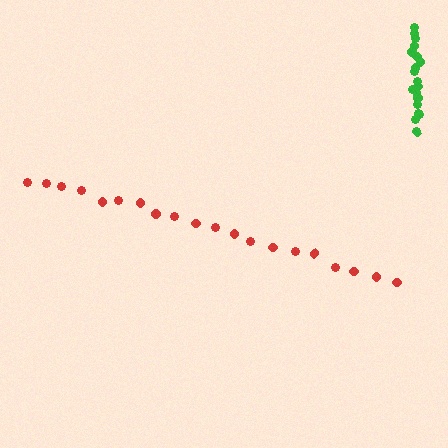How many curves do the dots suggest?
There are 2 distinct paths.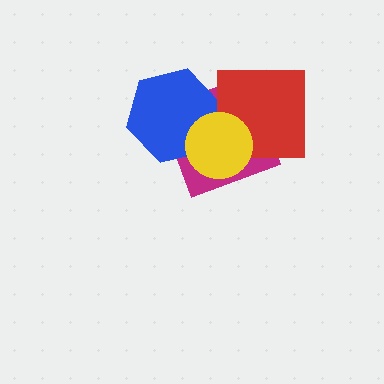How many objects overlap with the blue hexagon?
2 objects overlap with the blue hexagon.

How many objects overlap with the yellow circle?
3 objects overlap with the yellow circle.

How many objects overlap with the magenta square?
3 objects overlap with the magenta square.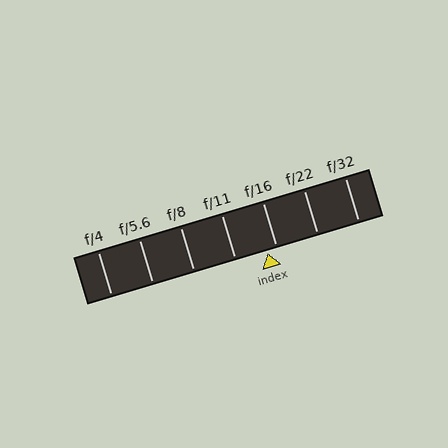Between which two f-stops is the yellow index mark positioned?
The index mark is between f/11 and f/16.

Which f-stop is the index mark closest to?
The index mark is closest to f/16.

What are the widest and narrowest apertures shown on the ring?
The widest aperture shown is f/4 and the narrowest is f/32.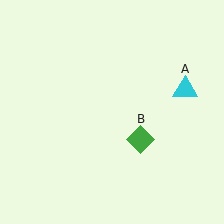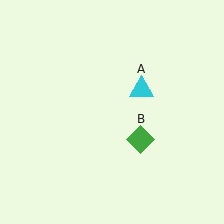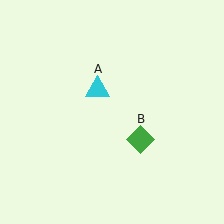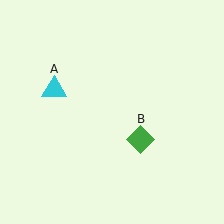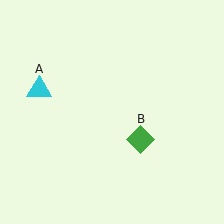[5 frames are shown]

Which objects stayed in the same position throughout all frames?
Green diamond (object B) remained stationary.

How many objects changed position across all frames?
1 object changed position: cyan triangle (object A).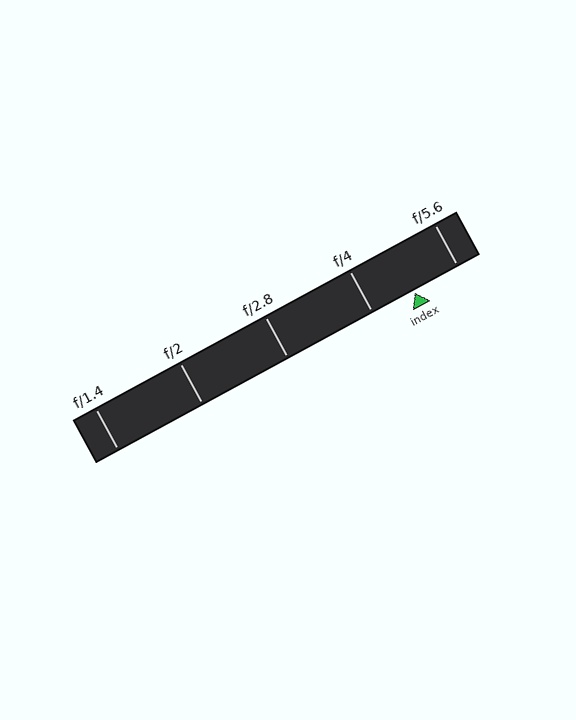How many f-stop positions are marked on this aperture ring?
There are 5 f-stop positions marked.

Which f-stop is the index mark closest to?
The index mark is closest to f/4.